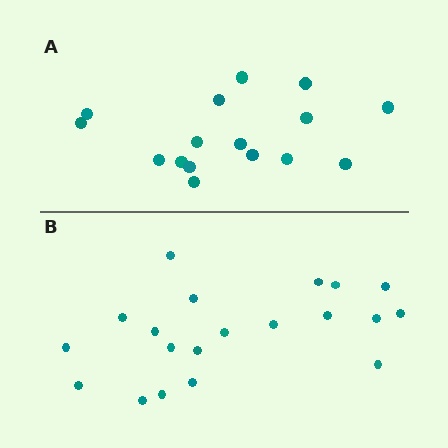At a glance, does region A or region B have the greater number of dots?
Region B (the bottom region) has more dots.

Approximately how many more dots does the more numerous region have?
Region B has about 4 more dots than region A.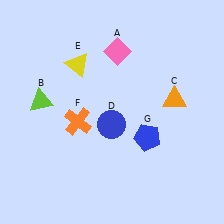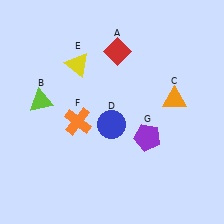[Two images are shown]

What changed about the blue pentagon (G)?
In Image 1, G is blue. In Image 2, it changed to purple.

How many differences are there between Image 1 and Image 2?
There are 2 differences between the two images.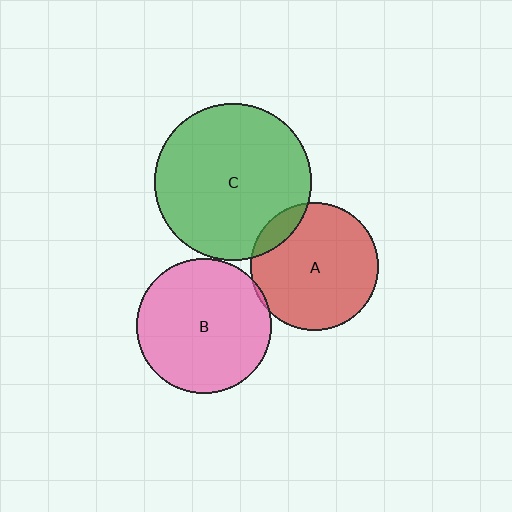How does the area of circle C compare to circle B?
Approximately 1.3 times.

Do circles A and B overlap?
Yes.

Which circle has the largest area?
Circle C (green).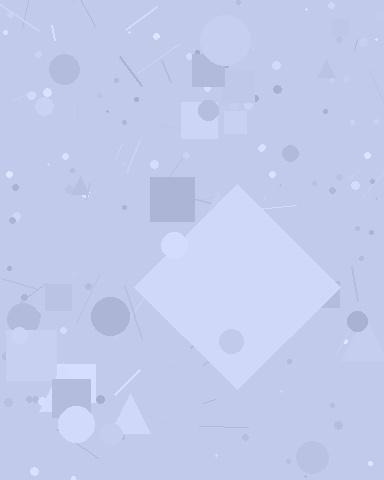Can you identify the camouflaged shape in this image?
The camouflaged shape is a diamond.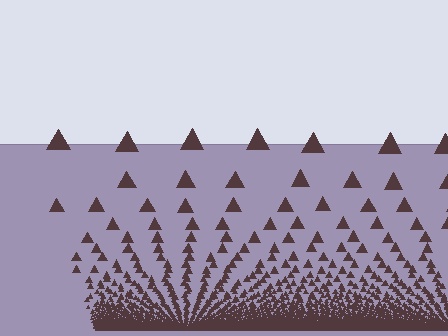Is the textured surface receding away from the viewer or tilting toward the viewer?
The surface appears to tilt toward the viewer. Texture elements get larger and sparser toward the top.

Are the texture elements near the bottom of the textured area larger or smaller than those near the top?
Smaller. The gradient is inverted — elements near the bottom are smaller and denser.